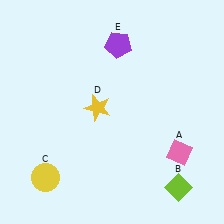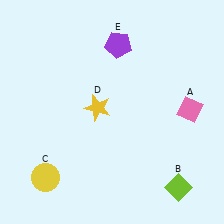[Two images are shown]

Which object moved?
The pink diamond (A) moved up.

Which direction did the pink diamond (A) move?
The pink diamond (A) moved up.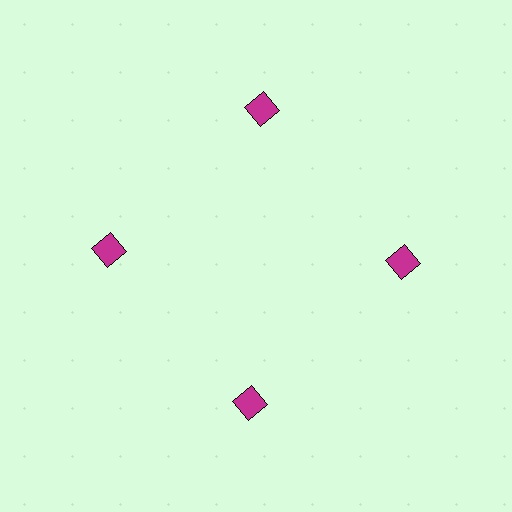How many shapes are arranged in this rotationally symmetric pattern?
There are 4 shapes, arranged in 4 groups of 1.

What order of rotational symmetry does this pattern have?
This pattern has 4-fold rotational symmetry.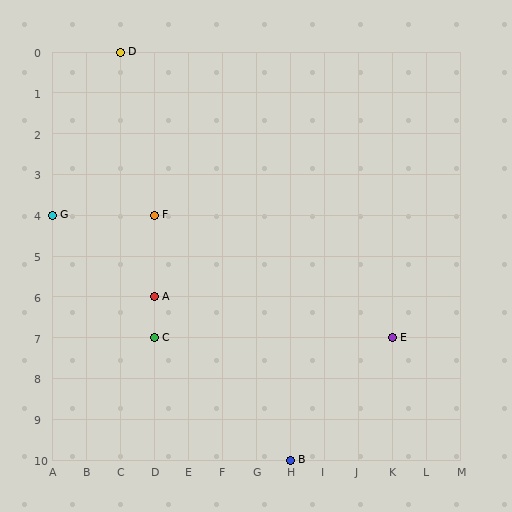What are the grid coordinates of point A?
Point A is at grid coordinates (D, 6).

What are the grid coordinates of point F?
Point F is at grid coordinates (D, 4).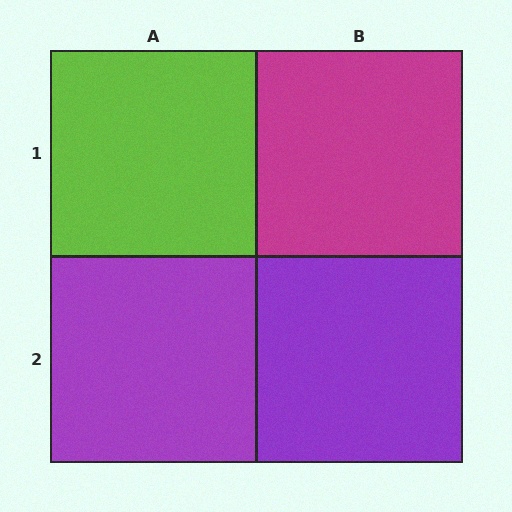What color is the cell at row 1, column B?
Magenta.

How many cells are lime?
1 cell is lime.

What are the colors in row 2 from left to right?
Purple, purple.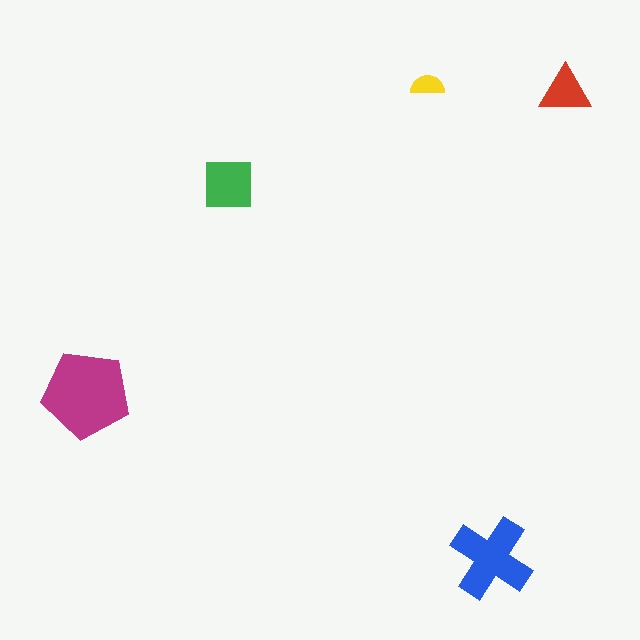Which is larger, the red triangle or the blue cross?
The blue cross.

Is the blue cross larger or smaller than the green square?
Larger.